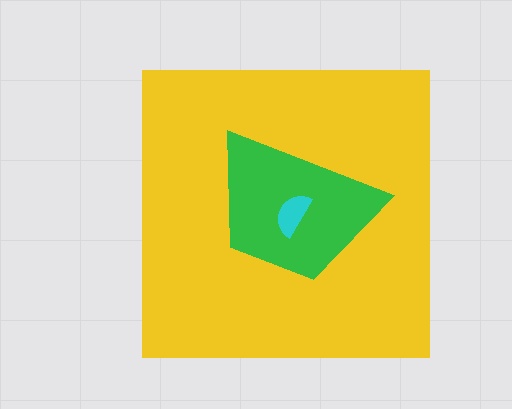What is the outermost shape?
The yellow square.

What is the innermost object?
The cyan semicircle.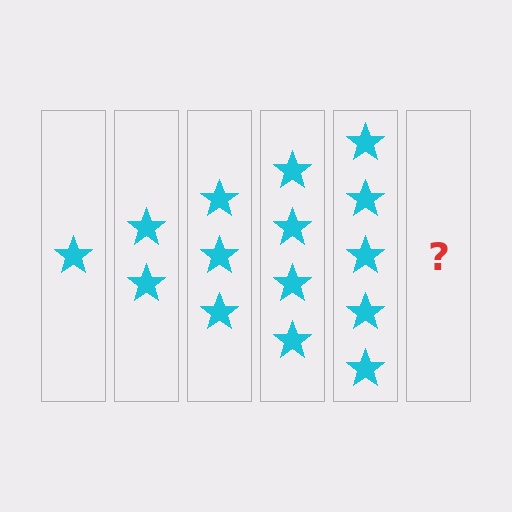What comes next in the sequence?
The next element should be 6 stars.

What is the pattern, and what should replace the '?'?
The pattern is that each step adds one more star. The '?' should be 6 stars.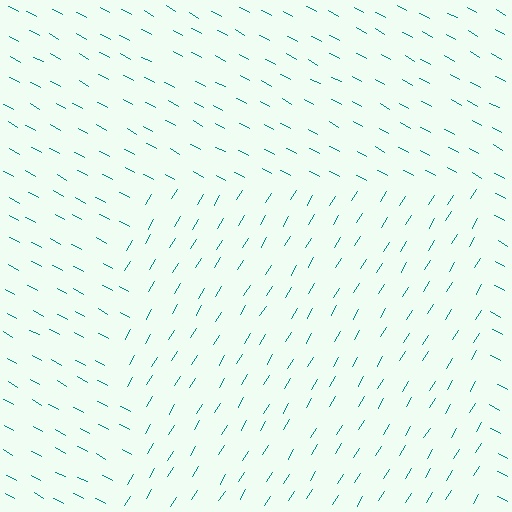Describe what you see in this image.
The image is filled with small teal line segments. A rectangle region in the image has lines oriented differently from the surrounding lines, creating a visible texture boundary.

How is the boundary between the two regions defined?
The boundary is defined purely by a change in line orientation (approximately 87 degrees difference). All lines are the same color and thickness.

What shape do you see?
I see a rectangle.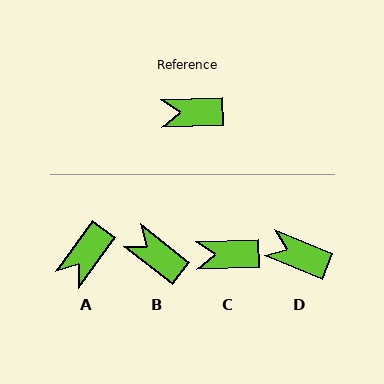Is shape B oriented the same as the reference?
No, it is off by about 40 degrees.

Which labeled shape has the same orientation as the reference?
C.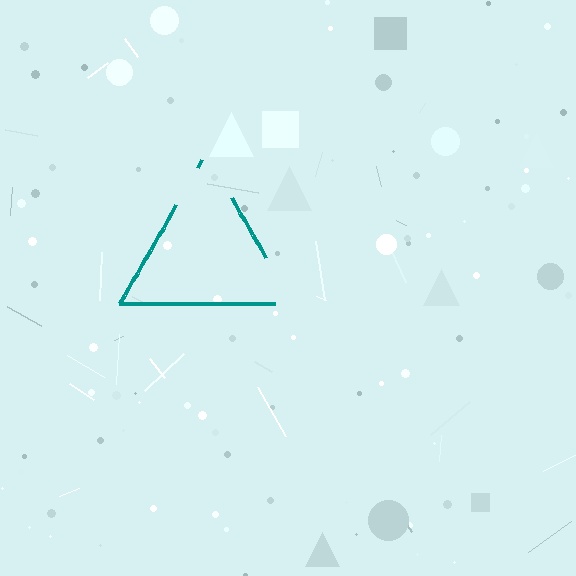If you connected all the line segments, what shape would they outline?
They would outline a triangle.